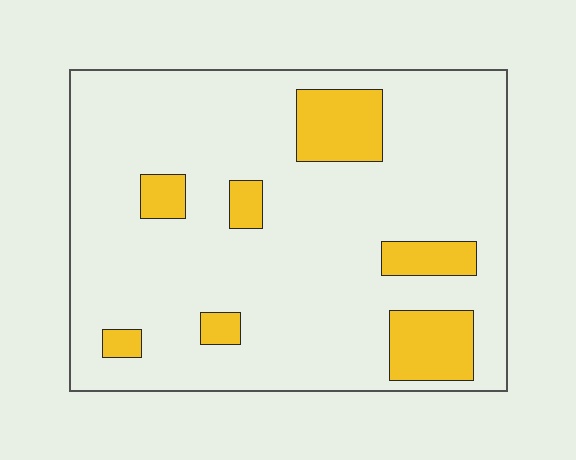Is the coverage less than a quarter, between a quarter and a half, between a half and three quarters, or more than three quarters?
Less than a quarter.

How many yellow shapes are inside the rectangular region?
7.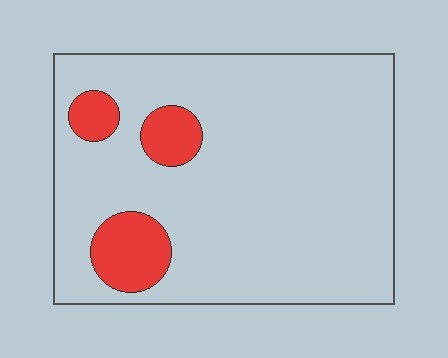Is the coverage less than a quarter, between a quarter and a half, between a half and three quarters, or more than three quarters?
Less than a quarter.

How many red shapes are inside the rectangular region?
3.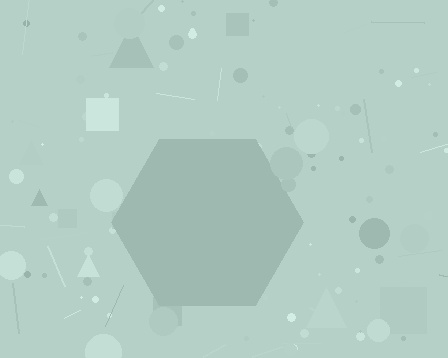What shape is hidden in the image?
A hexagon is hidden in the image.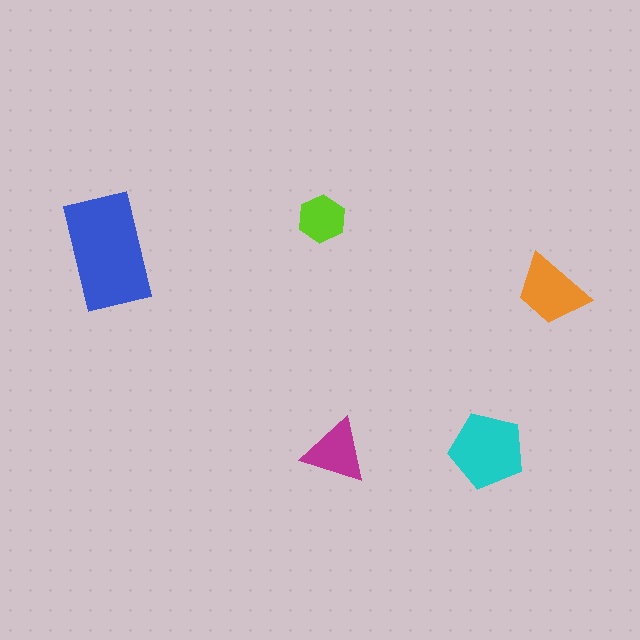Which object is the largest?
The blue rectangle.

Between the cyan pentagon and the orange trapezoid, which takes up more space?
The cyan pentagon.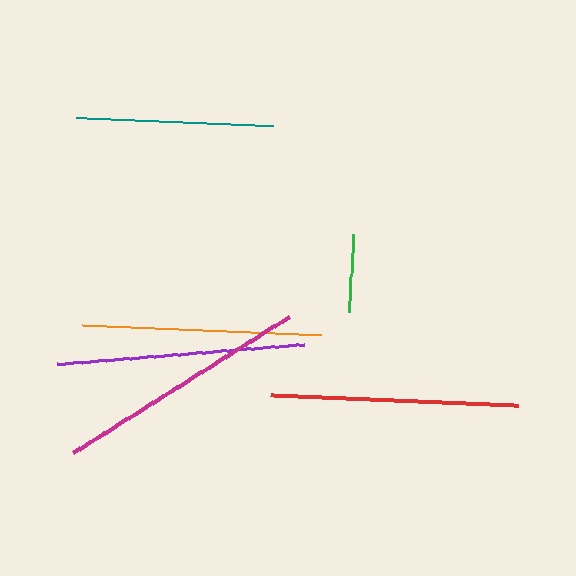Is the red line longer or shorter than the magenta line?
The magenta line is longer than the red line.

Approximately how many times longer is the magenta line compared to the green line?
The magenta line is approximately 3.3 times the length of the green line.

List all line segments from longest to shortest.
From longest to shortest: magenta, red, purple, orange, teal, green.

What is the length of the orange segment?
The orange segment is approximately 239 pixels long.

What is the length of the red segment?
The red segment is approximately 249 pixels long.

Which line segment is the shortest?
The green line is the shortest at approximately 78 pixels.